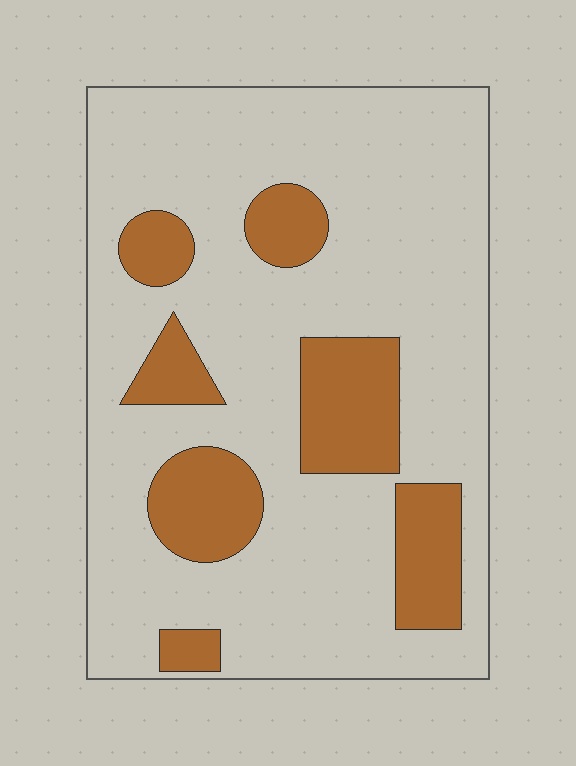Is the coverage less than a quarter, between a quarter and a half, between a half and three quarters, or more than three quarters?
Less than a quarter.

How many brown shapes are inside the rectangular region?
7.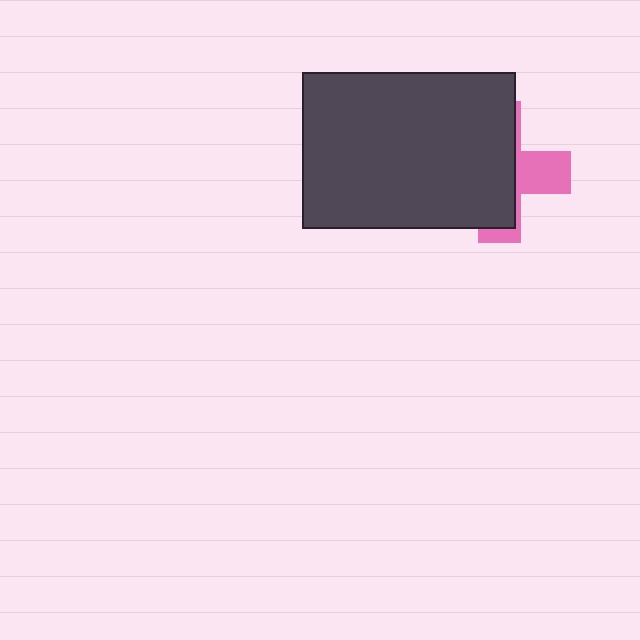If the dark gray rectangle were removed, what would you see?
You would see the complete pink cross.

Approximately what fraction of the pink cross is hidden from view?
Roughly 66% of the pink cross is hidden behind the dark gray rectangle.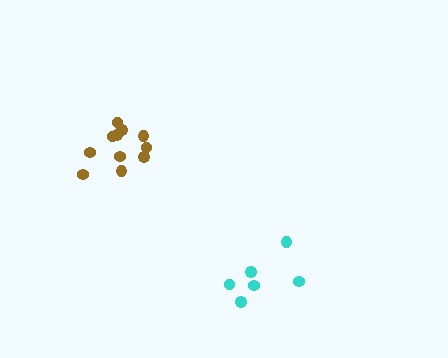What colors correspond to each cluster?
The clusters are colored: brown, cyan.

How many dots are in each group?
Group 1: 11 dots, Group 2: 6 dots (17 total).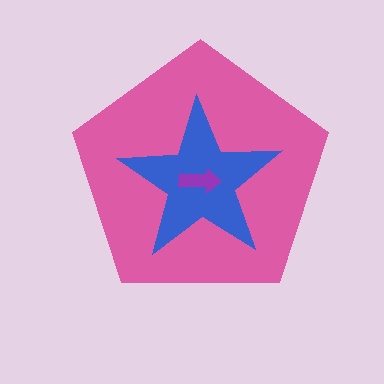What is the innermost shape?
The purple arrow.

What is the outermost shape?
The pink pentagon.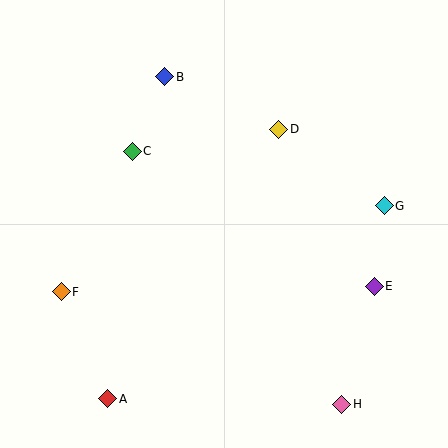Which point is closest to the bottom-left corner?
Point A is closest to the bottom-left corner.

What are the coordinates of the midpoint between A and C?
The midpoint between A and C is at (120, 275).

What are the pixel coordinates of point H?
Point H is at (342, 404).